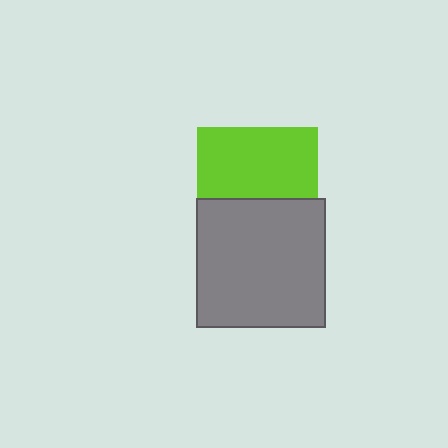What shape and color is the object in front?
The object in front is a gray square.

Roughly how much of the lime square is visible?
About half of it is visible (roughly 58%).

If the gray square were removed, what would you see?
You would see the complete lime square.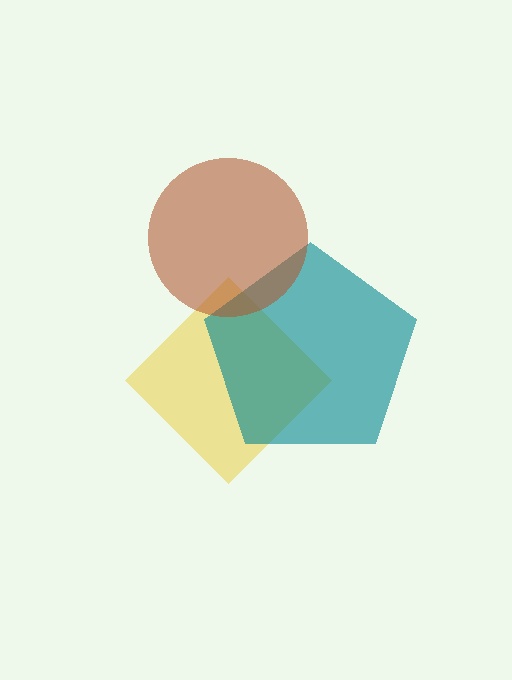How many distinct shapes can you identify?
There are 3 distinct shapes: a yellow diamond, a teal pentagon, a brown circle.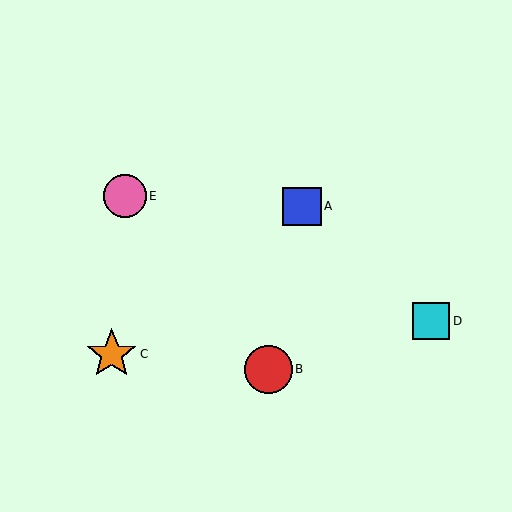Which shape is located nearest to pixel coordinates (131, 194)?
The pink circle (labeled E) at (125, 196) is nearest to that location.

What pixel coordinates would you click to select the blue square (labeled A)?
Click at (302, 206) to select the blue square A.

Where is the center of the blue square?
The center of the blue square is at (302, 206).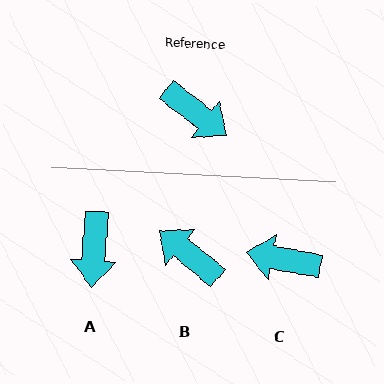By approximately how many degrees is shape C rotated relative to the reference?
Approximately 154 degrees clockwise.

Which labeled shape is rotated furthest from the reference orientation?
B, about 178 degrees away.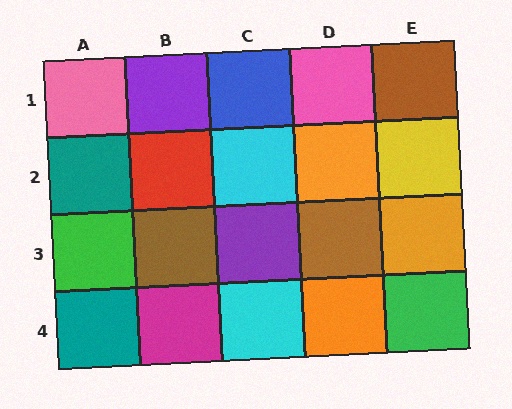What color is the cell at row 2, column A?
Teal.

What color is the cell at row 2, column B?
Red.